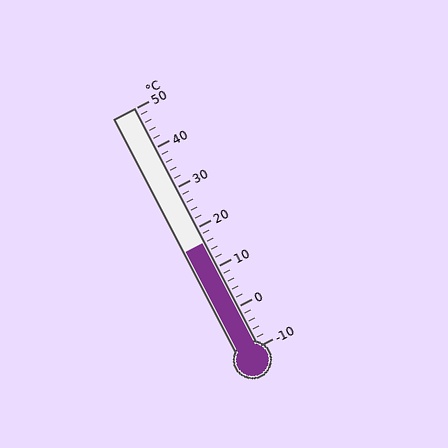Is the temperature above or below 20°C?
The temperature is below 20°C.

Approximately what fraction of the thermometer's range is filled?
The thermometer is filled to approximately 45% of its range.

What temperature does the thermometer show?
The thermometer shows approximately 16°C.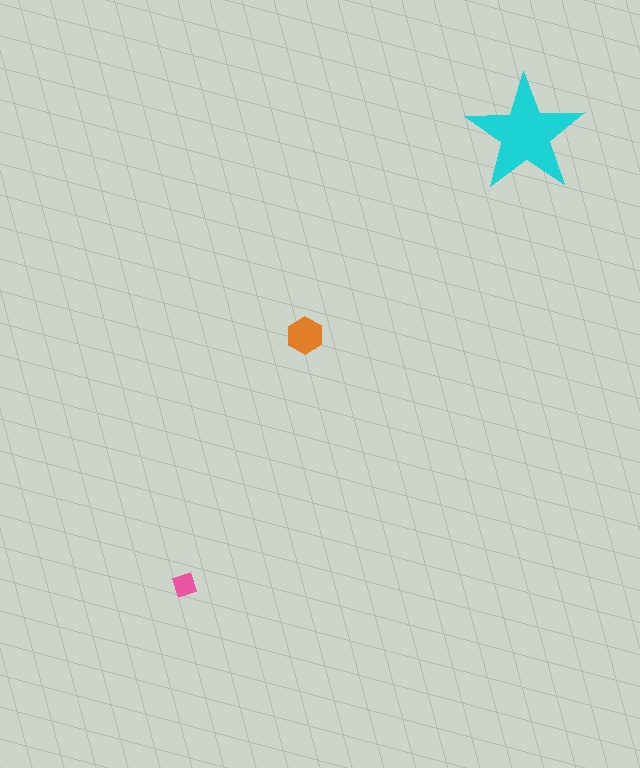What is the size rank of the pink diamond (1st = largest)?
3rd.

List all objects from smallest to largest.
The pink diamond, the orange hexagon, the cyan star.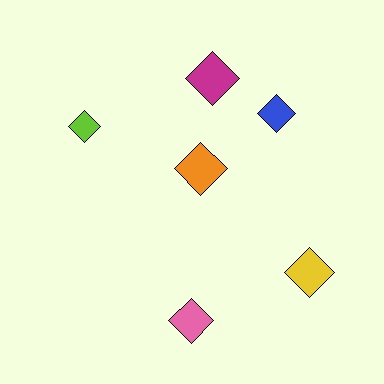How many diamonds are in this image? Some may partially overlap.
There are 6 diamonds.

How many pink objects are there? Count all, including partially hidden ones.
There is 1 pink object.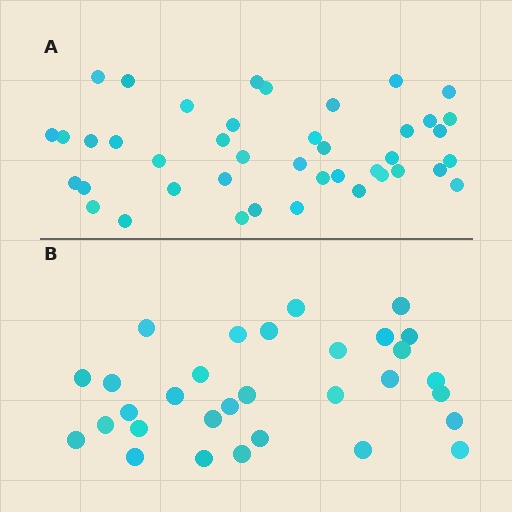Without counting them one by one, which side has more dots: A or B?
Region A (the top region) has more dots.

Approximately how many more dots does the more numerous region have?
Region A has roughly 12 or so more dots than region B.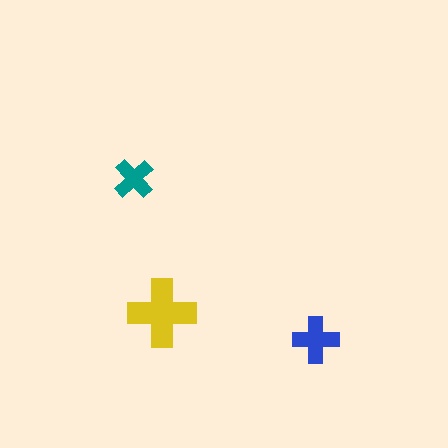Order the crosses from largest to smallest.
the yellow one, the blue one, the teal one.